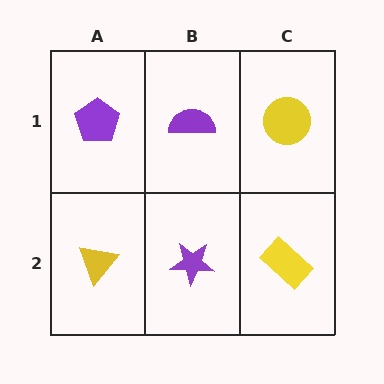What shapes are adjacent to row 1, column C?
A yellow rectangle (row 2, column C), a purple semicircle (row 1, column B).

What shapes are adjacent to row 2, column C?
A yellow circle (row 1, column C), a purple star (row 2, column B).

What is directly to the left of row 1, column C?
A purple semicircle.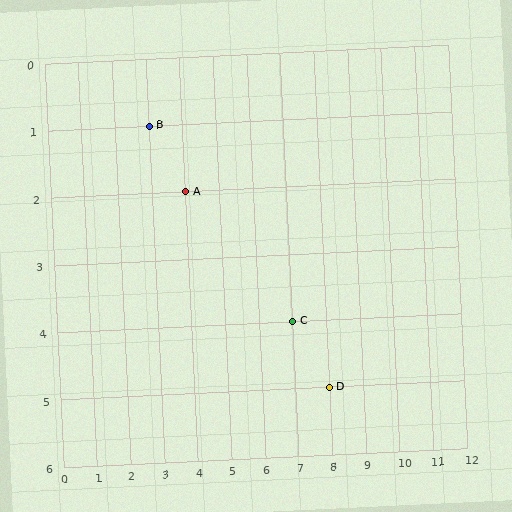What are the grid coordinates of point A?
Point A is at grid coordinates (4, 2).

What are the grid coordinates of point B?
Point B is at grid coordinates (3, 1).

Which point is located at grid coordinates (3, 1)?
Point B is at (3, 1).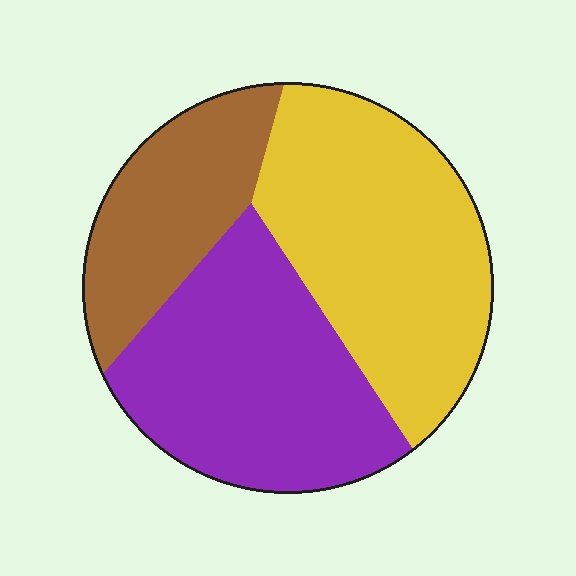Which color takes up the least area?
Brown, at roughly 20%.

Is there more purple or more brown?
Purple.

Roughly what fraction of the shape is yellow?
Yellow takes up about two fifths (2/5) of the shape.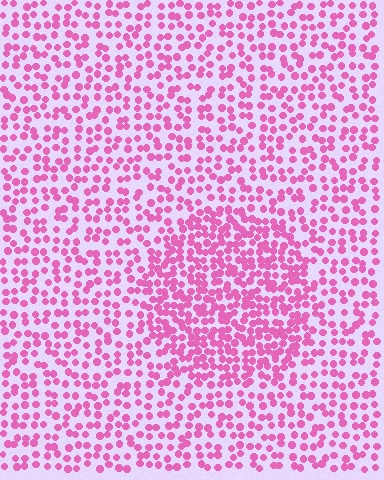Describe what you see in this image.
The image contains small pink elements arranged at two different densities. A circle-shaped region is visible where the elements are more densely packed than the surrounding area.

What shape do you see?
I see a circle.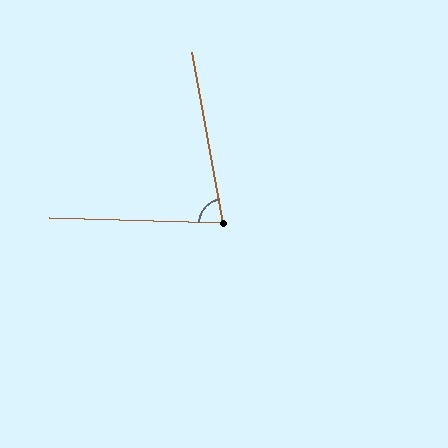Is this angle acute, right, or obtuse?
It is acute.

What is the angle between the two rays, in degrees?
Approximately 78 degrees.